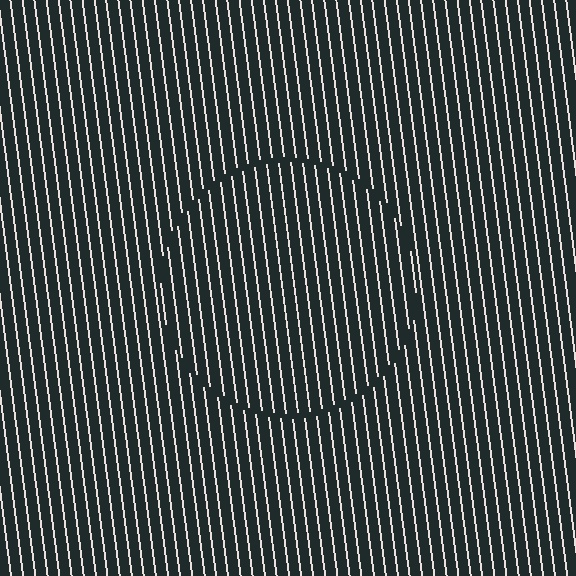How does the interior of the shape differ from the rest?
The interior of the shape contains the same grating, shifted by half a period — the contour is defined by the phase discontinuity where line-ends from the inner and outer gratings abut.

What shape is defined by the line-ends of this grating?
An illusory circle. The interior of the shape contains the same grating, shifted by half a period — the contour is defined by the phase discontinuity where line-ends from the inner and outer gratings abut.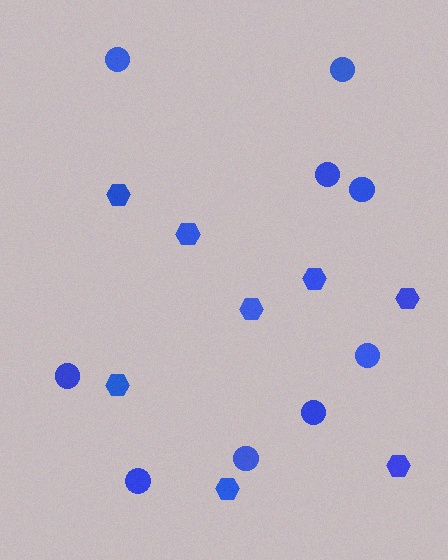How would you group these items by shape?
There are 2 groups: one group of hexagons (8) and one group of circles (9).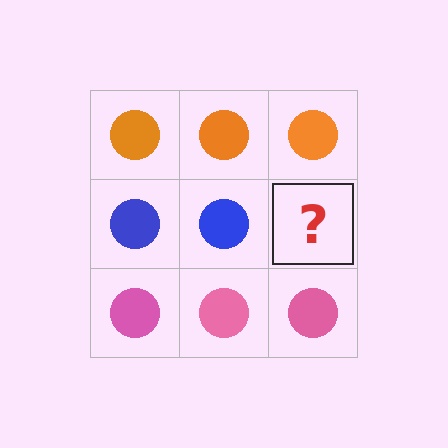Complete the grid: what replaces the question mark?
The question mark should be replaced with a blue circle.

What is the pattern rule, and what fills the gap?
The rule is that each row has a consistent color. The gap should be filled with a blue circle.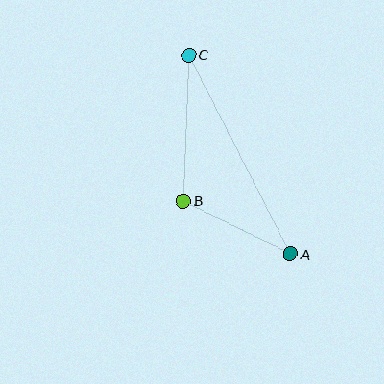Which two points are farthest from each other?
Points A and C are farthest from each other.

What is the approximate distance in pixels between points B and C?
The distance between B and C is approximately 146 pixels.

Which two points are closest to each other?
Points A and B are closest to each other.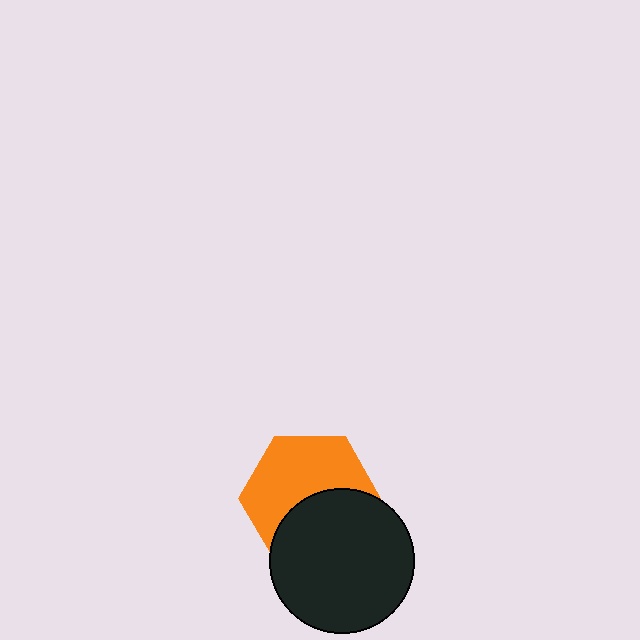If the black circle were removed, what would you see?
You would see the complete orange hexagon.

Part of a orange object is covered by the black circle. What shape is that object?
It is a hexagon.